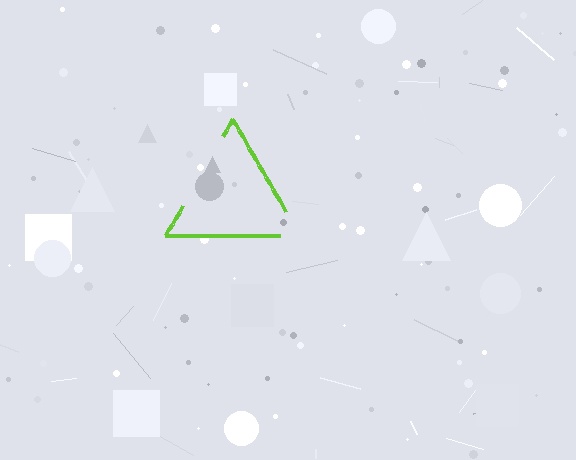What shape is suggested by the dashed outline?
The dashed outline suggests a triangle.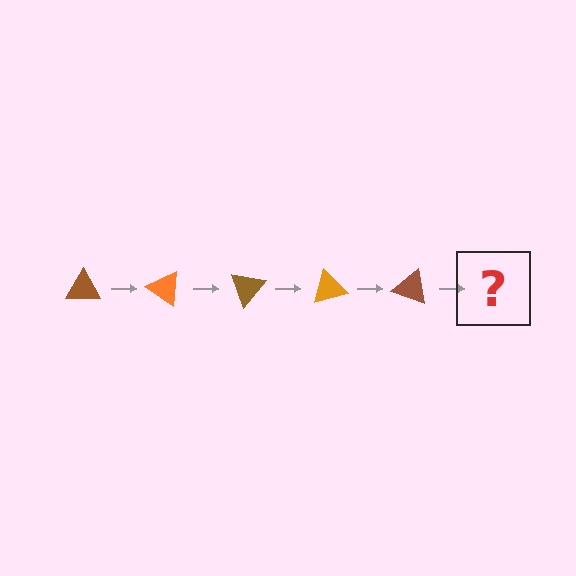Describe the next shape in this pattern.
It should be an orange triangle, rotated 175 degrees from the start.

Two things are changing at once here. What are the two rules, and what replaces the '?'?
The two rules are that it rotates 35 degrees each step and the color cycles through brown and orange. The '?' should be an orange triangle, rotated 175 degrees from the start.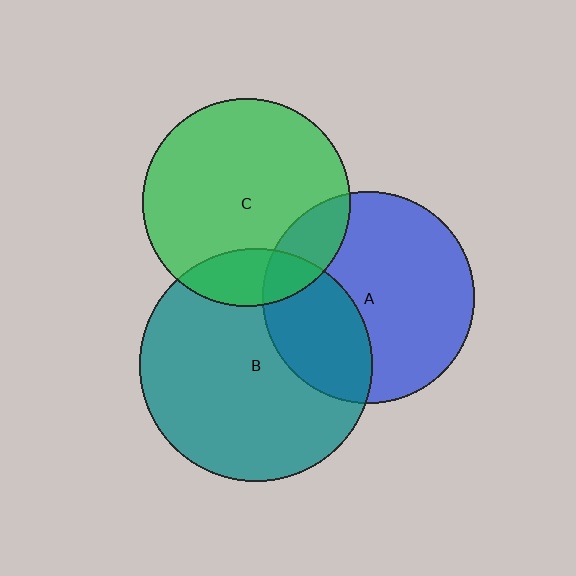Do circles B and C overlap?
Yes.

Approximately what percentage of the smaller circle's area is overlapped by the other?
Approximately 15%.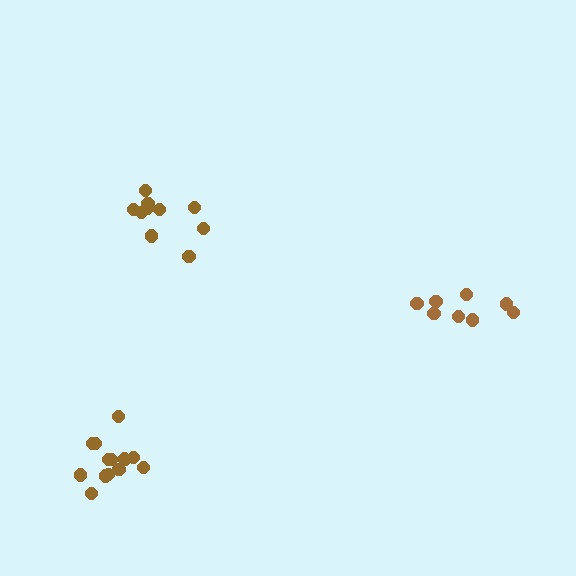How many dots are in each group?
Group 1: 8 dots, Group 2: 10 dots, Group 3: 14 dots (32 total).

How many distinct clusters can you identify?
There are 3 distinct clusters.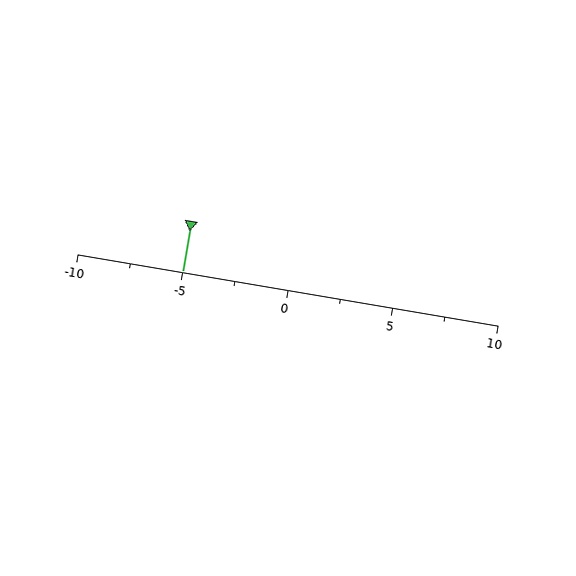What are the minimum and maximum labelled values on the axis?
The axis runs from -10 to 10.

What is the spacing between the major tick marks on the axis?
The major ticks are spaced 5 apart.